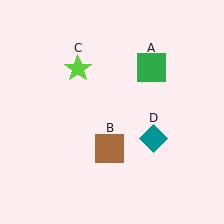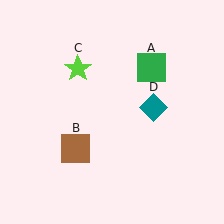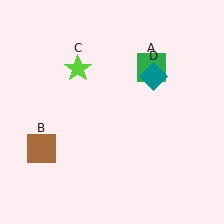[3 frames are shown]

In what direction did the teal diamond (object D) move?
The teal diamond (object D) moved up.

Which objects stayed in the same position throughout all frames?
Green square (object A) and lime star (object C) remained stationary.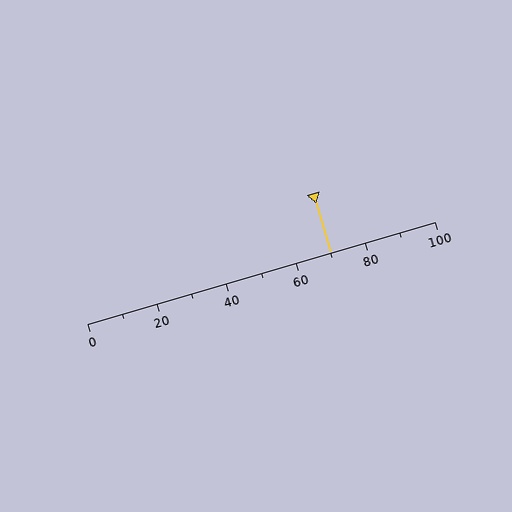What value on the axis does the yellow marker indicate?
The marker indicates approximately 70.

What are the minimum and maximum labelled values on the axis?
The axis runs from 0 to 100.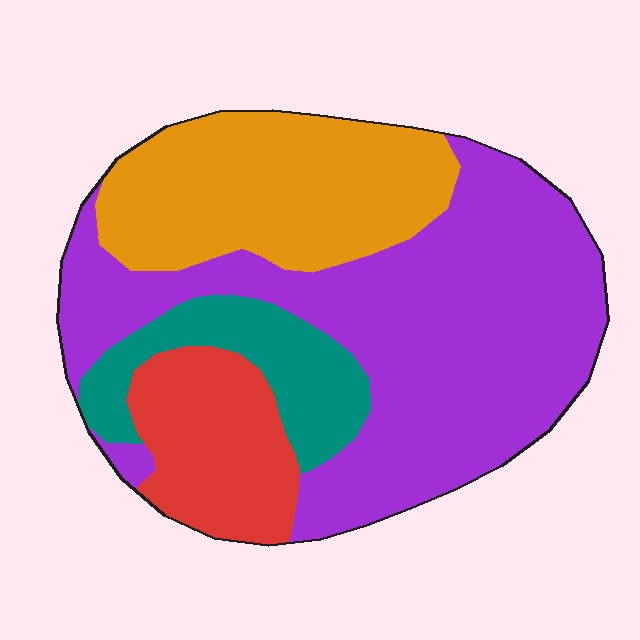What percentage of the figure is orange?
Orange covers 25% of the figure.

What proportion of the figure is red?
Red takes up about one eighth (1/8) of the figure.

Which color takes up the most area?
Purple, at roughly 50%.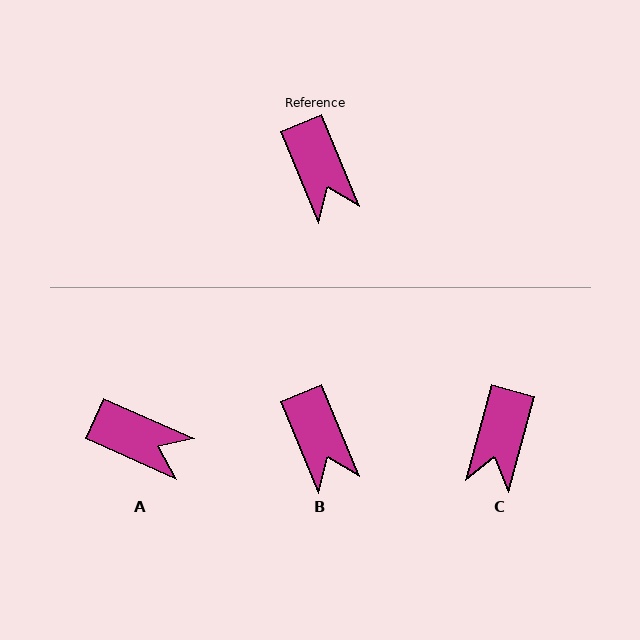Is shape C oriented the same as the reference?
No, it is off by about 38 degrees.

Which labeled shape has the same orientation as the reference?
B.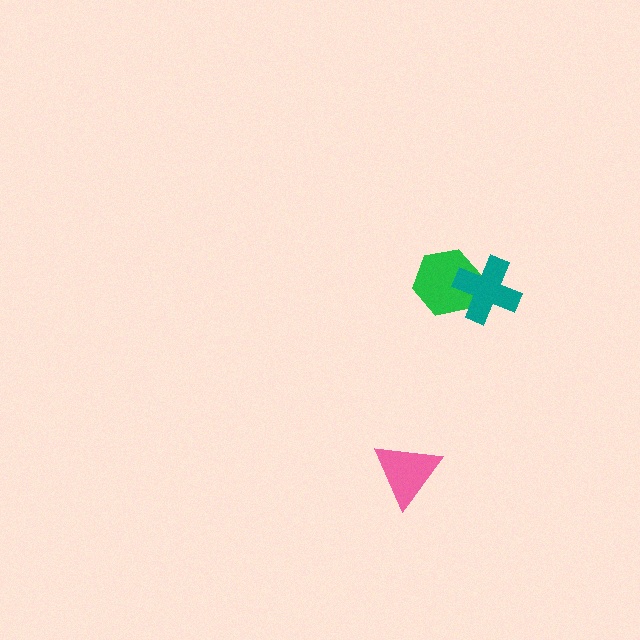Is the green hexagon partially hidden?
Yes, it is partially covered by another shape.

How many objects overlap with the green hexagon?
1 object overlaps with the green hexagon.